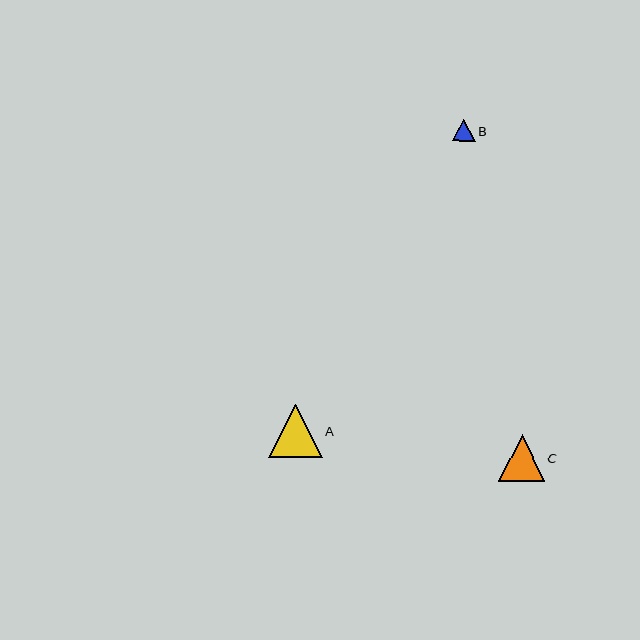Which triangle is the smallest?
Triangle B is the smallest with a size of approximately 22 pixels.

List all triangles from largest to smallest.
From largest to smallest: A, C, B.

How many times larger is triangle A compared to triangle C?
Triangle A is approximately 1.2 times the size of triangle C.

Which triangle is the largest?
Triangle A is the largest with a size of approximately 53 pixels.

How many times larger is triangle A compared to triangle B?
Triangle A is approximately 2.4 times the size of triangle B.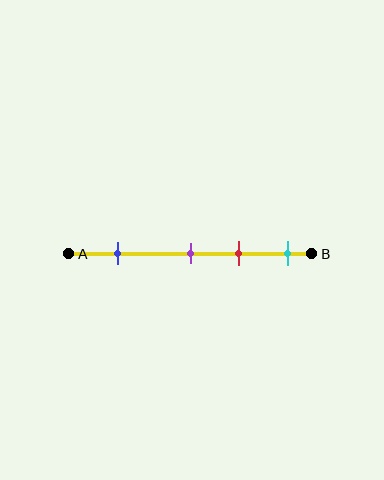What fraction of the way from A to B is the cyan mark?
The cyan mark is approximately 90% (0.9) of the way from A to B.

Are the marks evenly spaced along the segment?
No, the marks are not evenly spaced.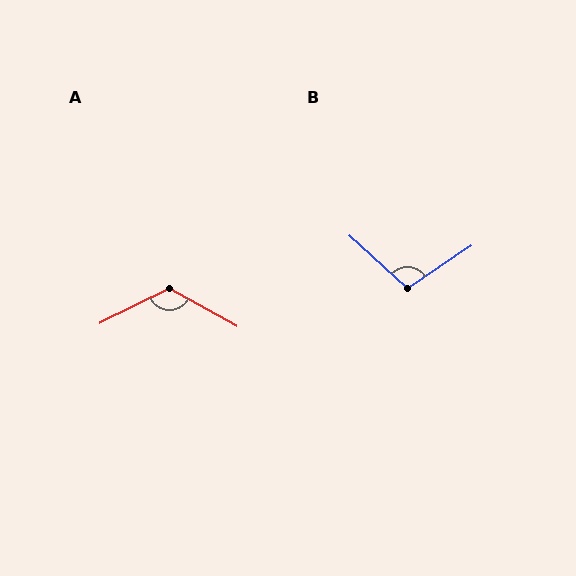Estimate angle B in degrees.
Approximately 104 degrees.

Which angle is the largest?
A, at approximately 125 degrees.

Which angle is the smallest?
B, at approximately 104 degrees.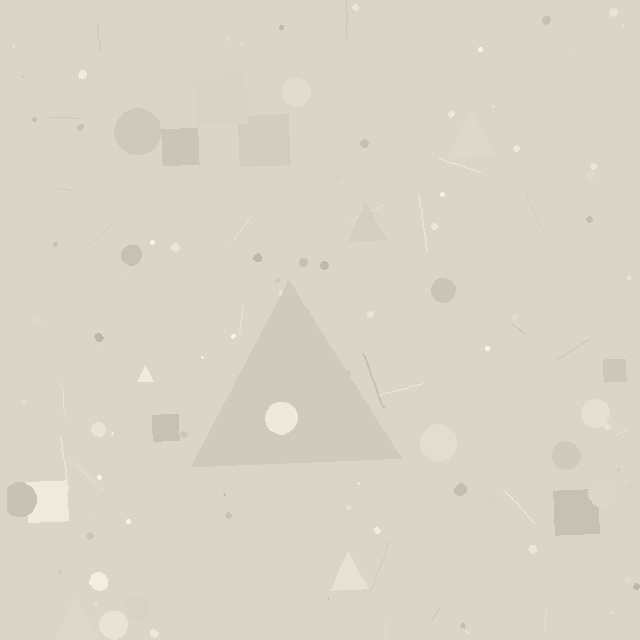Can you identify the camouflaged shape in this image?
The camouflaged shape is a triangle.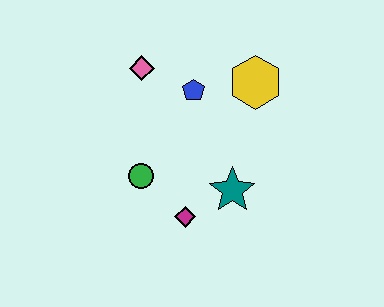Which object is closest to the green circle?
The magenta diamond is closest to the green circle.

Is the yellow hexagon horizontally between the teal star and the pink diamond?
No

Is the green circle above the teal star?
Yes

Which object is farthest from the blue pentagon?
The magenta diamond is farthest from the blue pentagon.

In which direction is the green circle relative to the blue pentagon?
The green circle is below the blue pentagon.